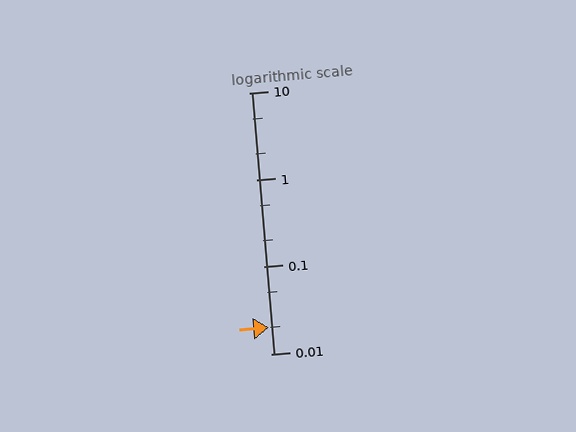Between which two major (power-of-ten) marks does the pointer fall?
The pointer is between 0.01 and 0.1.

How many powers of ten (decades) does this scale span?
The scale spans 3 decades, from 0.01 to 10.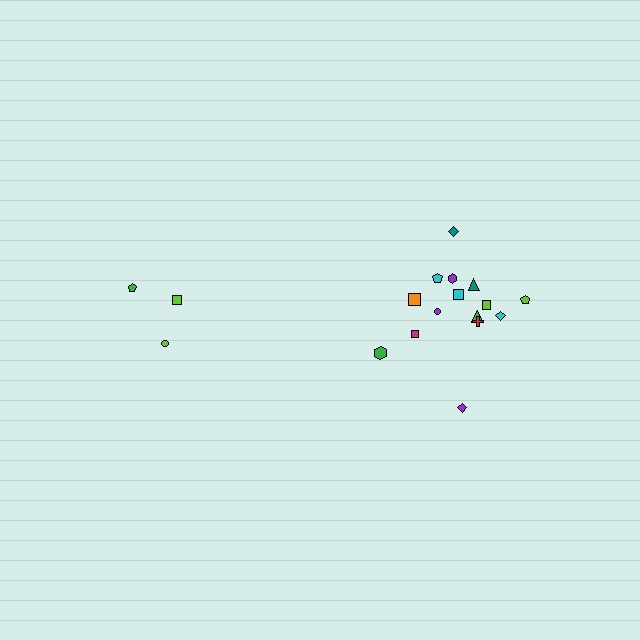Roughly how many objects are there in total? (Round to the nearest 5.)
Roughly 20 objects in total.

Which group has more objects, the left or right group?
The right group.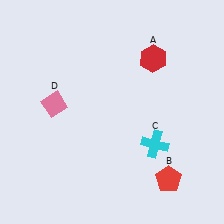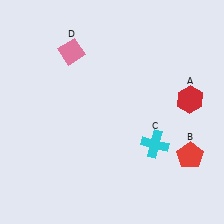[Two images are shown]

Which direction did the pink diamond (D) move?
The pink diamond (D) moved up.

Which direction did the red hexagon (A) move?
The red hexagon (A) moved down.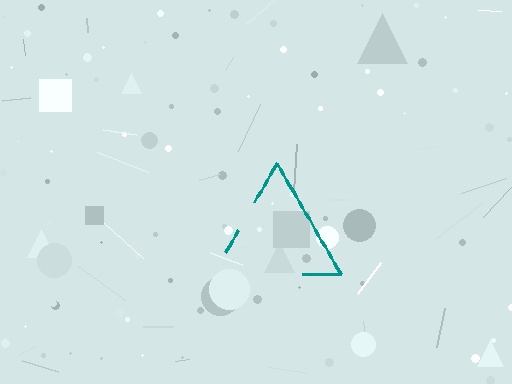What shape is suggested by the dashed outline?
The dashed outline suggests a triangle.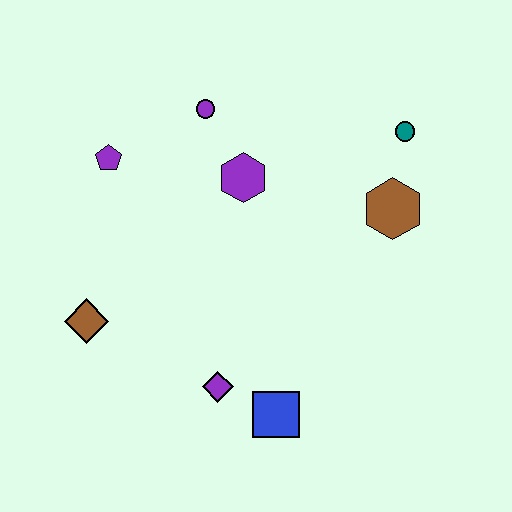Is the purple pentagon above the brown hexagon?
Yes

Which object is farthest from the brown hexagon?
The brown diamond is farthest from the brown hexagon.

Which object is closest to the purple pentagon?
The purple circle is closest to the purple pentagon.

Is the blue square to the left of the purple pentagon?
No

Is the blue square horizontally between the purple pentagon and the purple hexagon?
No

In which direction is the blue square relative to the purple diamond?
The blue square is to the right of the purple diamond.